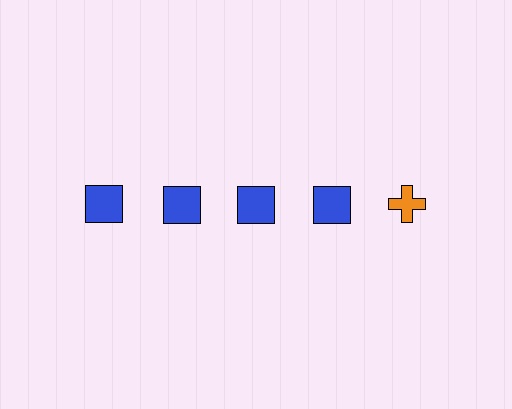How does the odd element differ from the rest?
It differs in both color (orange instead of blue) and shape (cross instead of square).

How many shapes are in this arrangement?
There are 5 shapes arranged in a grid pattern.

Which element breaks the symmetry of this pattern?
The orange cross in the top row, rightmost column breaks the symmetry. All other shapes are blue squares.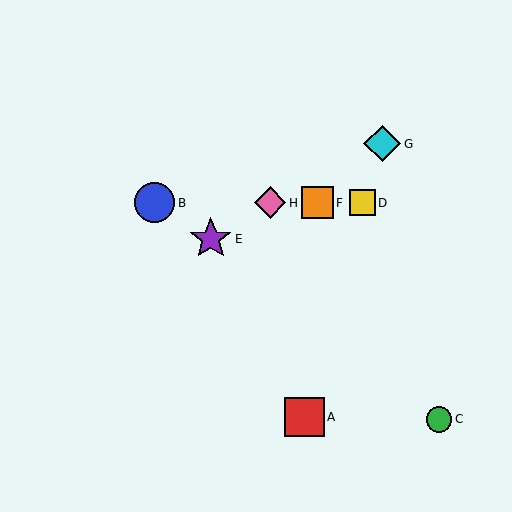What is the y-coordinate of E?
Object E is at y≈239.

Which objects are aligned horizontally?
Objects B, D, F, H are aligned horizontally.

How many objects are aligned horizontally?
4 objects (B, D, F, H) are aligned horizontally.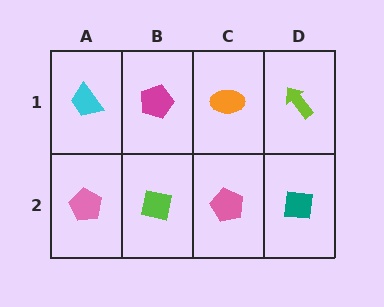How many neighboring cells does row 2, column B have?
3.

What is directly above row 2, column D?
A lime arrow.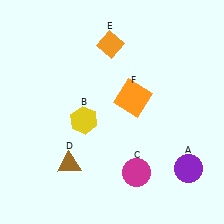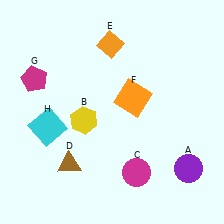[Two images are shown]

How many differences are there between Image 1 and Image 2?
There are 2 differences between the two images.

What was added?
A magenta pentagon (G), a cyan square (H) were added in Image 2.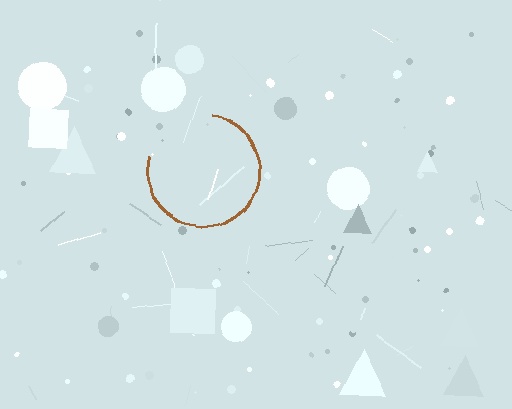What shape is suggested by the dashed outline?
The dashed outline suggests a circle.